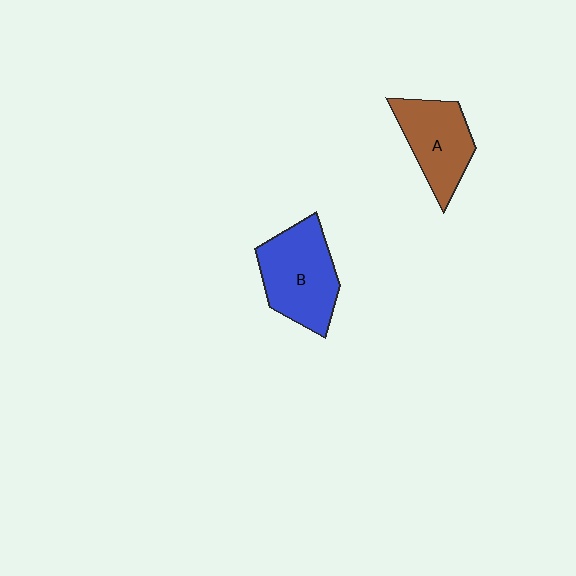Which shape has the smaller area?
Shape A (brown).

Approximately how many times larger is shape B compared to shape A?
Approximately 1.2 times.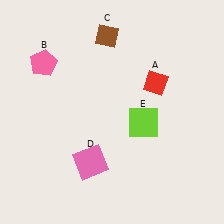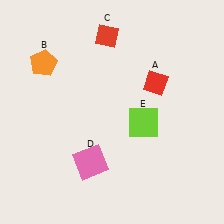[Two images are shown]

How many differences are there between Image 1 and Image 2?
There are 2 differences between the two images.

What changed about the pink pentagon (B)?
In Image 1, B is pink. In Image 2, it changed to orange.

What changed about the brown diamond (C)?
In Image 1, C is brown. In Image 2, it changed to red.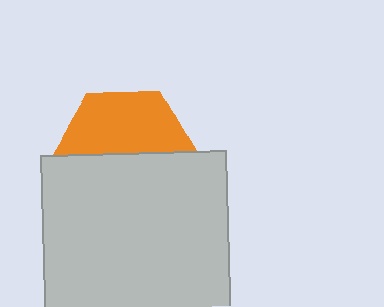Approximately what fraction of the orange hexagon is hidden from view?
Roughly 51% of the orange hexagon is hidden behind the light gray square.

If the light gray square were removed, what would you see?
You would see the complete orange hexagon.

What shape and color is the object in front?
The object in front is a light gray square.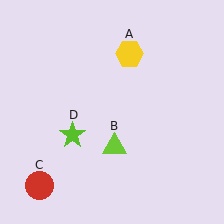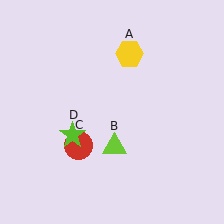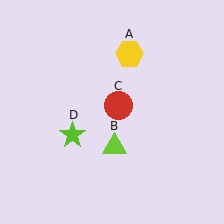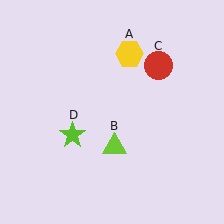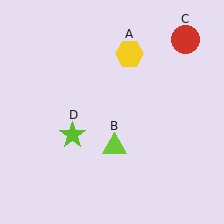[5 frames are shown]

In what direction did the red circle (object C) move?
The red circle (object C) moved up and to the right.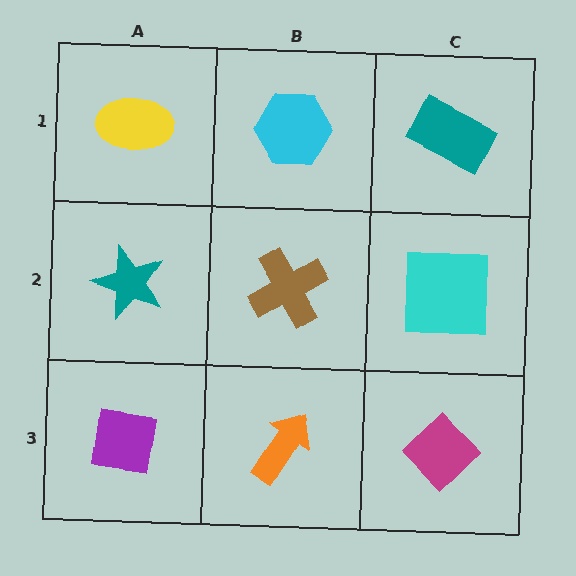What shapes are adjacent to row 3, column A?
A teal star (row 2, column A), an orange arrow (row 3, column B).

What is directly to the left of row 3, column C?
An orange arrow.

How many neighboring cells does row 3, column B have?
3.